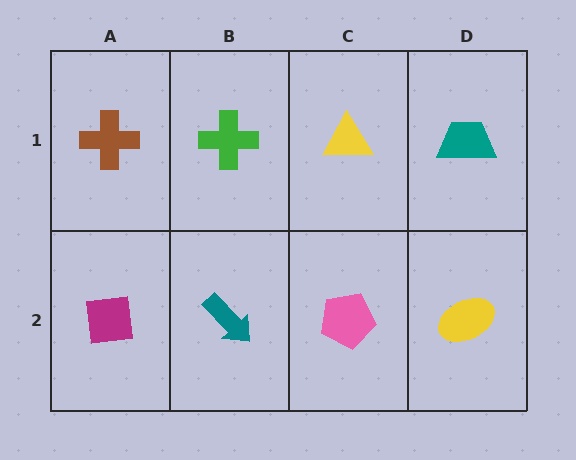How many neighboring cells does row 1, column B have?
3.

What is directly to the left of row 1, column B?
A brown cross.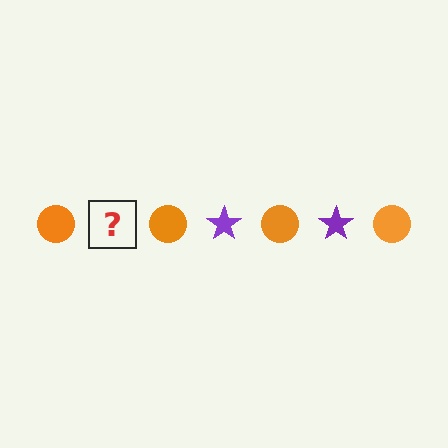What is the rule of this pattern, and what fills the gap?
The rule is that the pattern alternates between orange circle and purple star. The gap should be filled with a purple star.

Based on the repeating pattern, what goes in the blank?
The blank should be a purple star.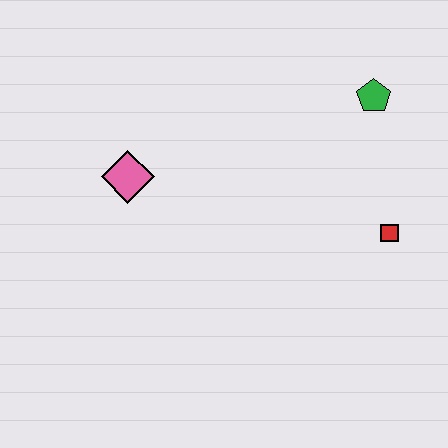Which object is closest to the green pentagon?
The red square is closest to the green pentagon.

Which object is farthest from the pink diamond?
The red square is farthest from the pink diamond.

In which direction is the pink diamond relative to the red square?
The pink diamond is to the left of the red square.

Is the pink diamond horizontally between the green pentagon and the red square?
No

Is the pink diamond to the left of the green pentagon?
Yes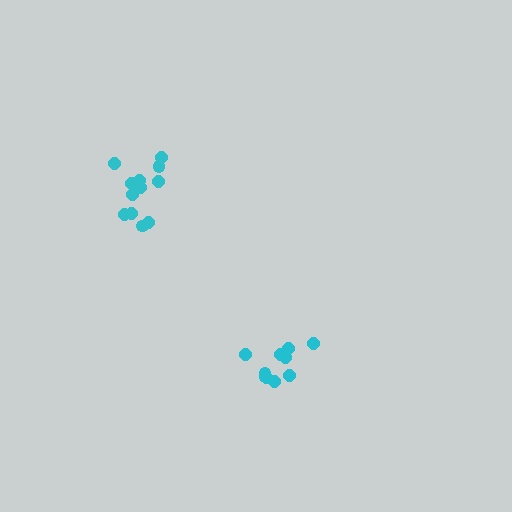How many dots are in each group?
Group 1: 12 dots, Group 2: 10 dots (22 total).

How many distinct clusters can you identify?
There are 2 distinct clusters.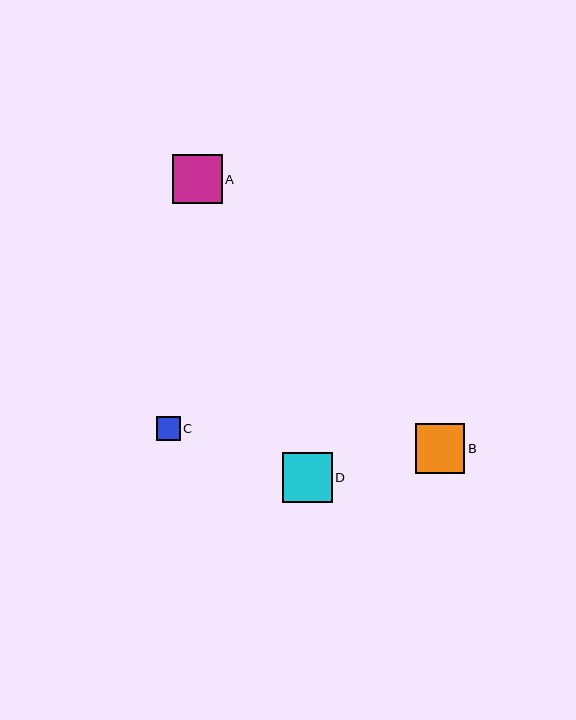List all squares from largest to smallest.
From largest to smallest: D, B, A, C.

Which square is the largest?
Square D is the largest with a size of approximately 50 pixels.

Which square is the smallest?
Square C is the smallest with a size of approximately 24 pixels.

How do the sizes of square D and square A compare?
Square D and square A are approximately the same size.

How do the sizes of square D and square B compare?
Square D and square B are approximately the same size.